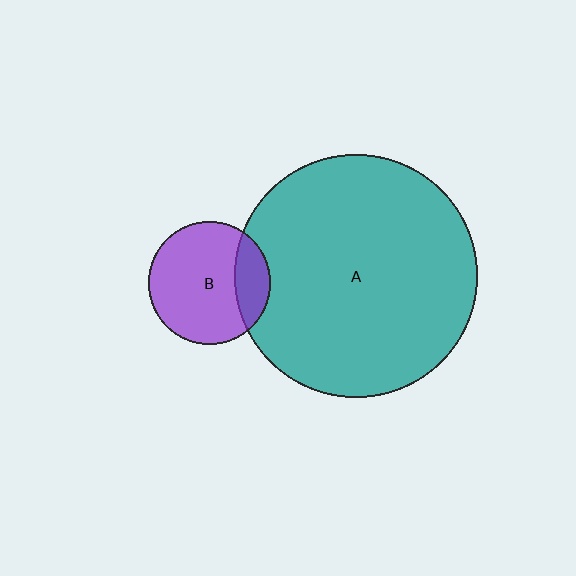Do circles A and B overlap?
Yes.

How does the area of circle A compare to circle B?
Approximately 4.0 times.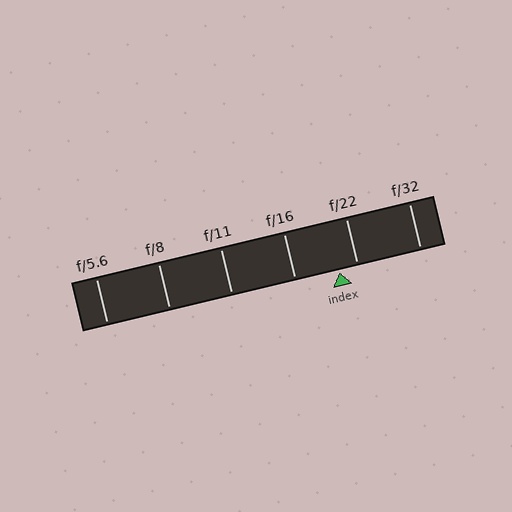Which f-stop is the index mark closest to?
The index mark is closest to f/22.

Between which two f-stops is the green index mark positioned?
The index mark is between f/16 and f/22.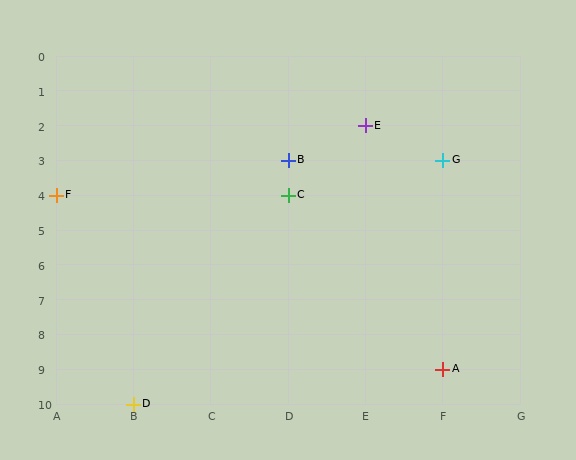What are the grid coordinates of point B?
Point B is at grid coordinates (D, 3).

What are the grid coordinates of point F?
Point F is at grid coordinates (A, 4).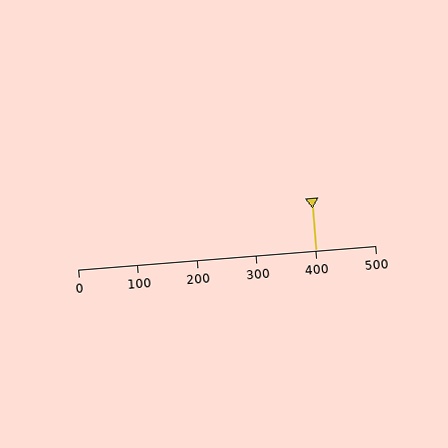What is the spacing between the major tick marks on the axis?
The major ticks are spaced 100 apart.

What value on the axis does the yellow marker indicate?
The marker indicates approximately 400.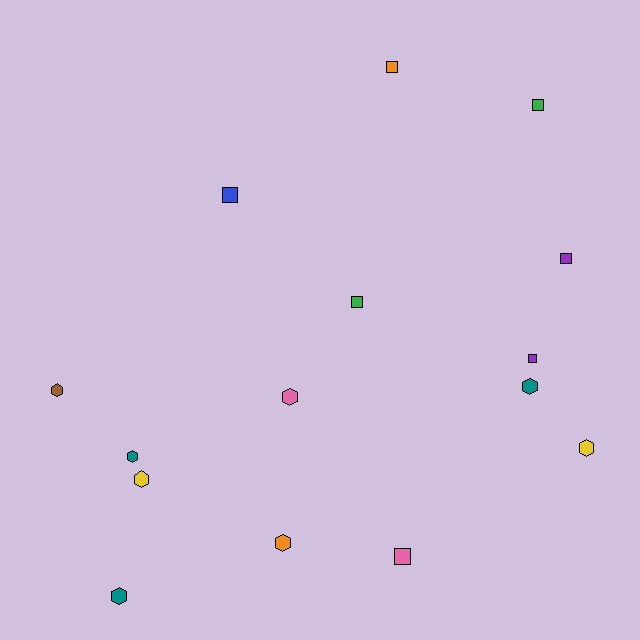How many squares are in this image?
There are 7 squares.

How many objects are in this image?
There are 15 objects.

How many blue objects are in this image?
There is 1 blue object.